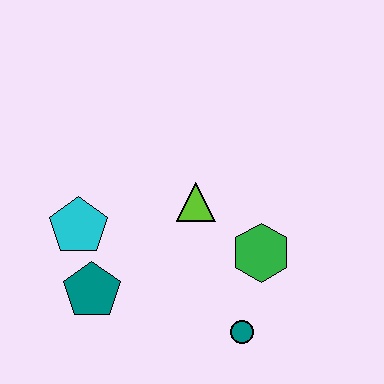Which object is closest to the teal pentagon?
The cyan pentagon is closest to the teal pentagon.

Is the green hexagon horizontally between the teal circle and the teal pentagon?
No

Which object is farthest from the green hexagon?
The cyan pentagon is farthest from the green hexagon.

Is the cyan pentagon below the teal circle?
No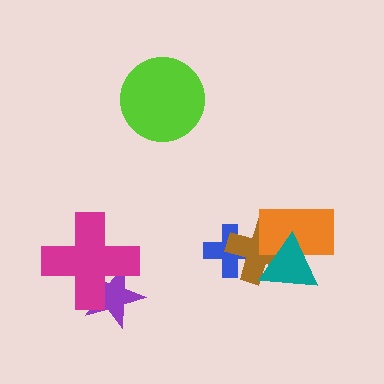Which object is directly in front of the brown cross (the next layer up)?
The orange rectangle is directly in front of the brown cross.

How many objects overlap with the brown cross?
3 objects overlap with the brown cross.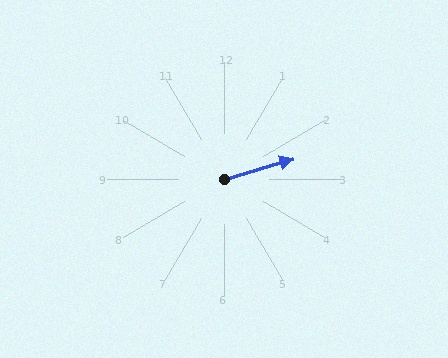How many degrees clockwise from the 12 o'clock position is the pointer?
Approximately 74 degrees.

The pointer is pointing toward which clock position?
Roughly 2 o'clock.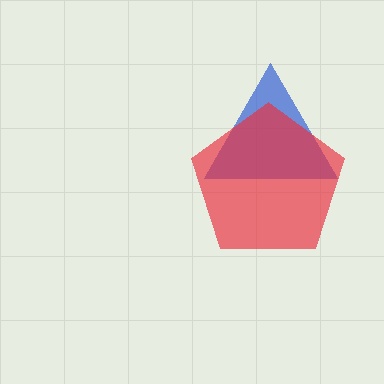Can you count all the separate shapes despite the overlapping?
Yes, there are 2 separate shapes.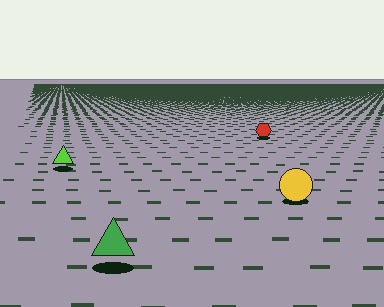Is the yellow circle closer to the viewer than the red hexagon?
Yes. The yellow circle is closer — you can tell from the texture gradient: the ground texture is coarser near it.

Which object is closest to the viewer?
The green triangle is closest. The texture marks near it are larger and more spread out.